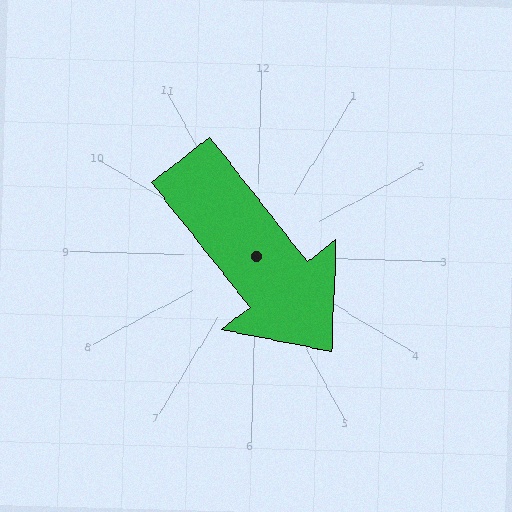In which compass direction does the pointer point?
Southeast.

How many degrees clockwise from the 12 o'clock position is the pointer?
Approximately 140 degrees.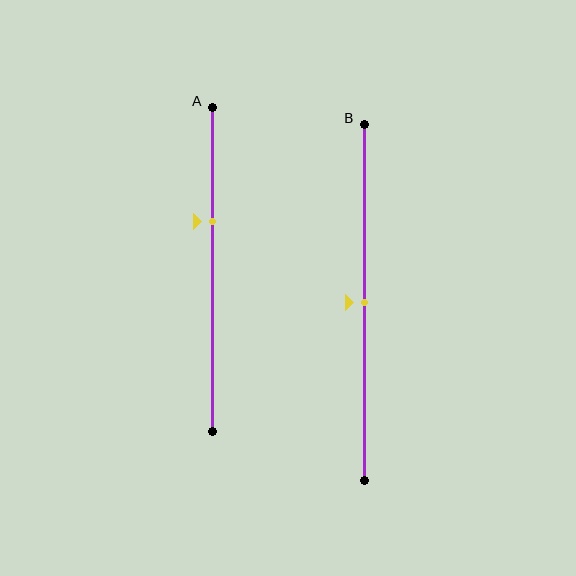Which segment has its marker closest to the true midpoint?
Segment B has its marker closest to the true midpoint.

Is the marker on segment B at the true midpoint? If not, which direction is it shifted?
Yes, the marker on segment B is at the true midpoint.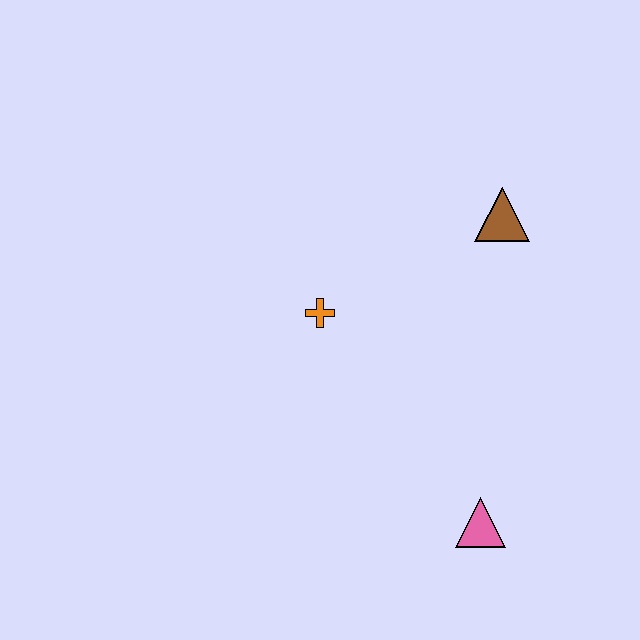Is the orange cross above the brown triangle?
No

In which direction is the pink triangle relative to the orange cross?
The pink triangle is below the orange cross.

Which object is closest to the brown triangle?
The orange cross is closest to the brown triangle.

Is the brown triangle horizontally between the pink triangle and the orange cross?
No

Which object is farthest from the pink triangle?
The brown triangle is farthest from the pink triangle.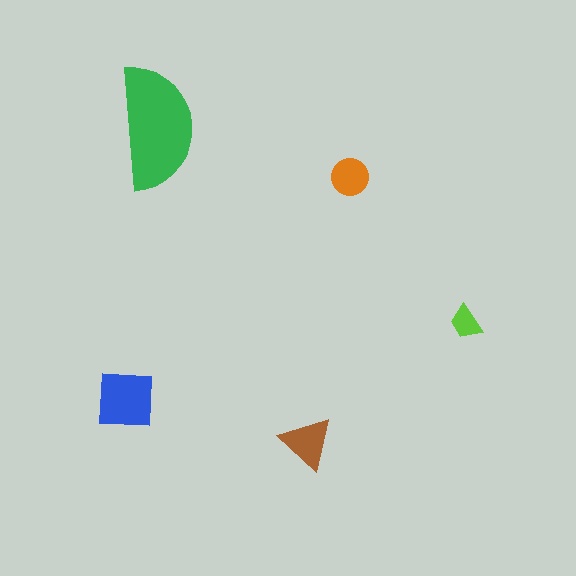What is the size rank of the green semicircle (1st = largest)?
1st.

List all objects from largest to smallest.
The green semicircle, the blue square, the brown triangle, the orange circle, the lime trapezoid.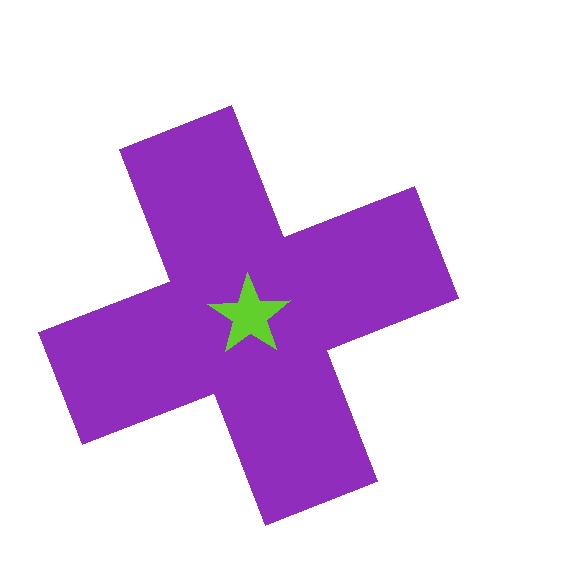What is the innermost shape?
The lime star.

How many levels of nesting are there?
2.